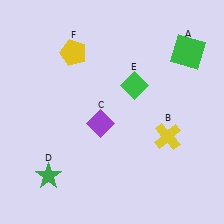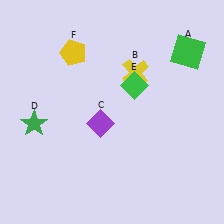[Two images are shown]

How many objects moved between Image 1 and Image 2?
2 objects moved between the two images.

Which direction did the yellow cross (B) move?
The yellow cross (B) moved up.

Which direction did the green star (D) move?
The green star (D) moved up.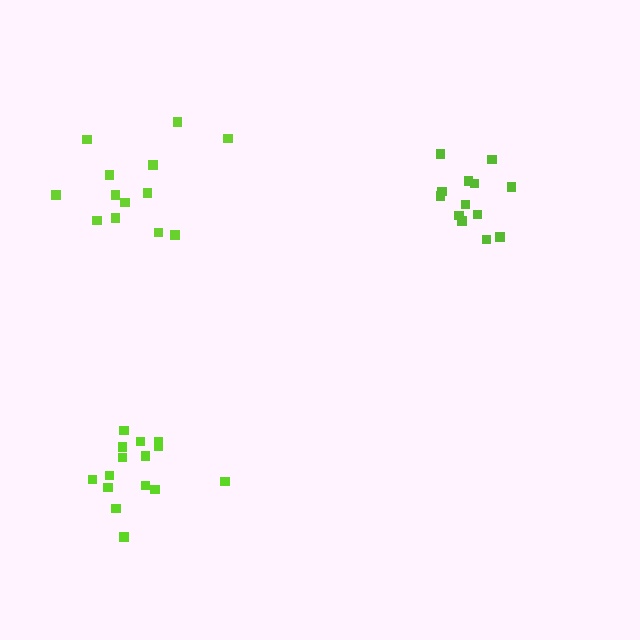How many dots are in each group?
Group 1: 13 dots, Group 2: 15 dots, Group 3: 13 dots (41 total).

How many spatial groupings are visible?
There are 3 spatial groupings.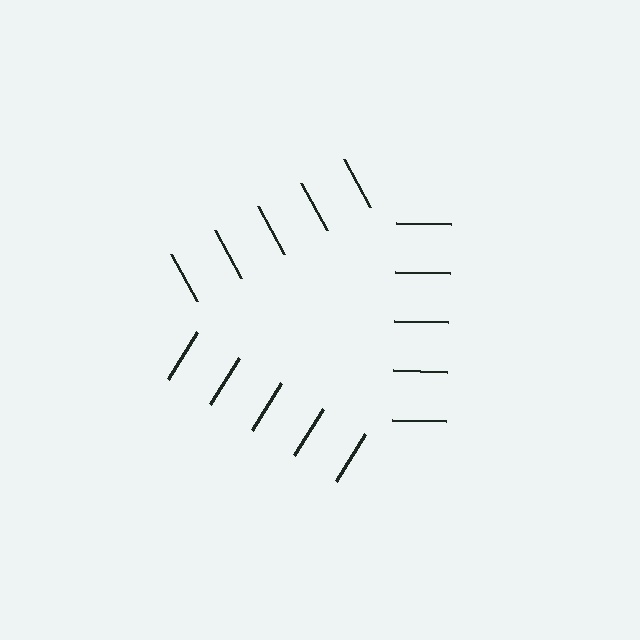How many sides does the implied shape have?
3 sides — the line-ends trace a triangle.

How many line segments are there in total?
15 — 5 along each of the 3 edges.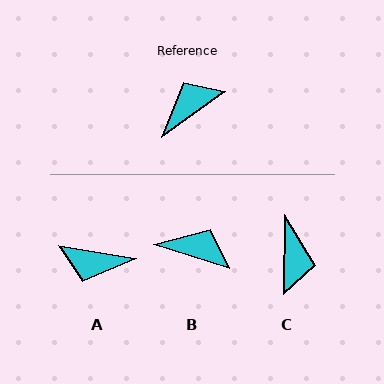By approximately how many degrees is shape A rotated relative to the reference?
Approximately 135 degrees counter-clockwise.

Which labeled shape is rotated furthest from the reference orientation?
A, about 135 degrees away.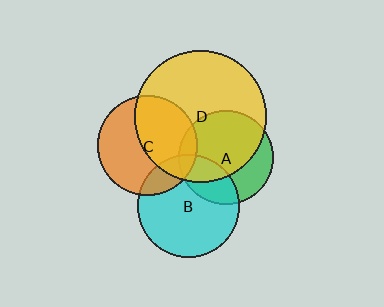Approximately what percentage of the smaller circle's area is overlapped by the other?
Approximately 65%.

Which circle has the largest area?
Circle D (yellow).